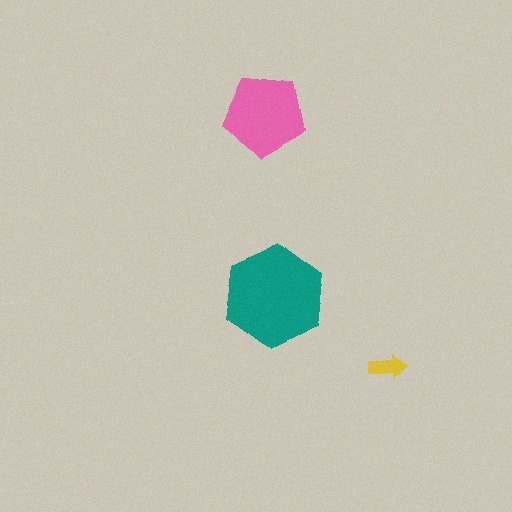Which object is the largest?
The teal hexagon.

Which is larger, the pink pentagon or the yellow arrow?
The pink pentagon.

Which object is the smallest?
The yellow arrow.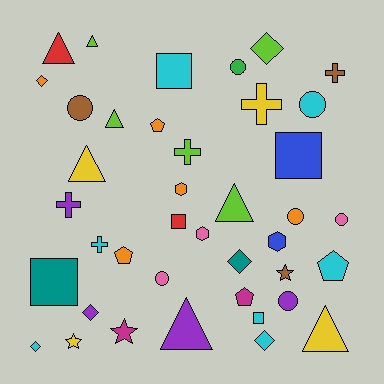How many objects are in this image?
There are 40 objects.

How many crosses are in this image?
There are 5 crosses.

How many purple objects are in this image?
There are 4 purple objects.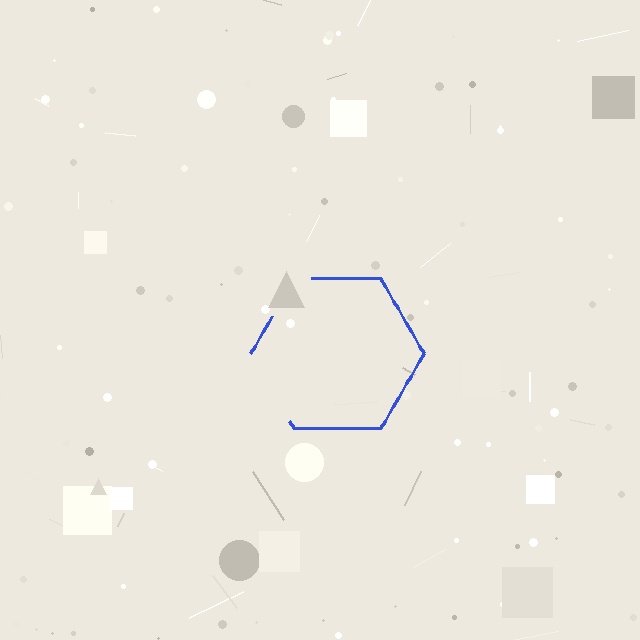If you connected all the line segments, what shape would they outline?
They would outline a hexagon.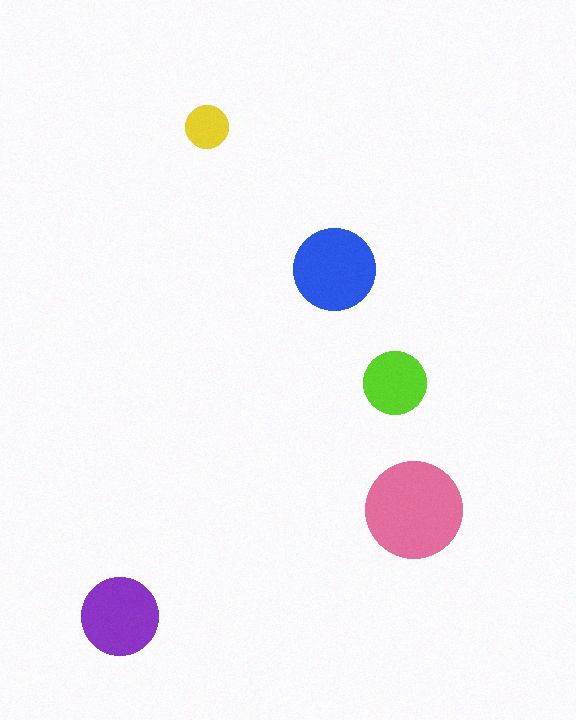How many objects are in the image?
There are 5 objects in the image.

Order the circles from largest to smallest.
the pink one, the blue one, the purple one, the lime one, the yellow one.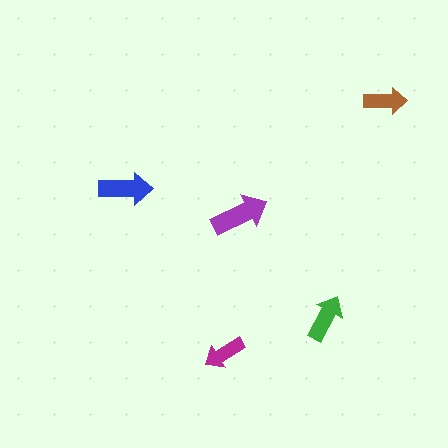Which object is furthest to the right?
The brown arrow is rightmost.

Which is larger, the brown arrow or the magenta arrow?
The brown one.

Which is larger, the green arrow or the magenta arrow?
The green one.